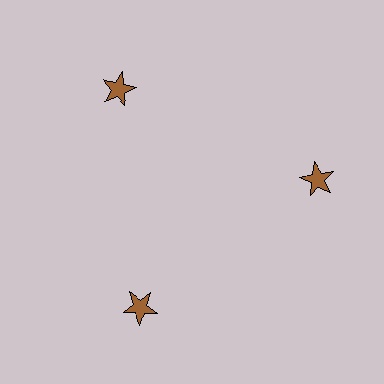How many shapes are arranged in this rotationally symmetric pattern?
There are 3 shapes, arranged in 3 groups of 1.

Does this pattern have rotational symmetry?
Yes, this pattern has 3-fold rotational symmetry. It looks the same after rotating 120 degrees around the center.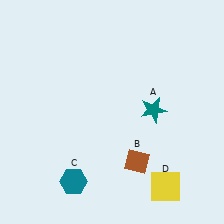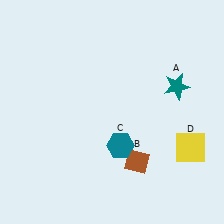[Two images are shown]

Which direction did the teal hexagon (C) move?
The teal hexagon (C) moved right.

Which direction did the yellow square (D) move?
The yellow square (D) moved up.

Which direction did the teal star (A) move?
The teal star (A) moved right.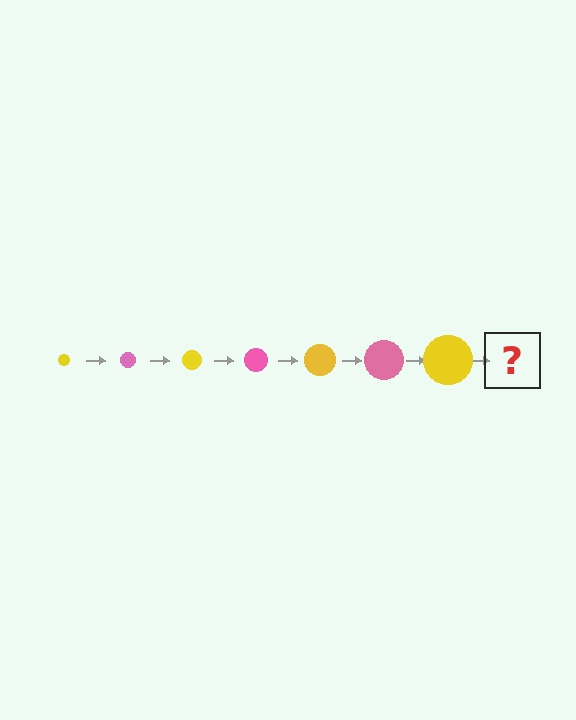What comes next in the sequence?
The next element should be a pink circle, larger than the previous one.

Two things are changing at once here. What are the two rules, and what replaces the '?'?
The two rules are that the circle grows larger each step and the color cycles through yellow and pink. The '?' should be a pink circle, larger than the previous one.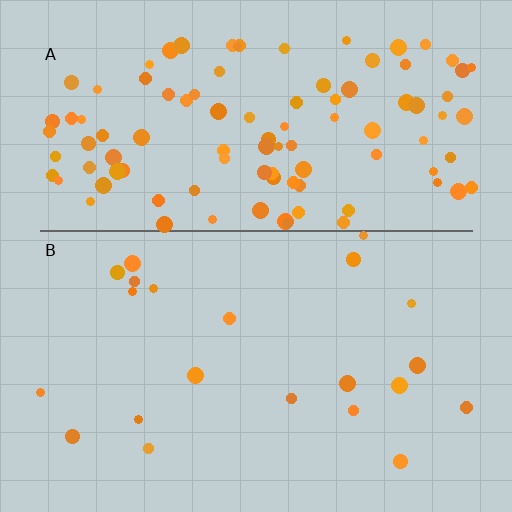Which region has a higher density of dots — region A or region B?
A (the top).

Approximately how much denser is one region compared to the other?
Approximately 5.0× — region A over region B.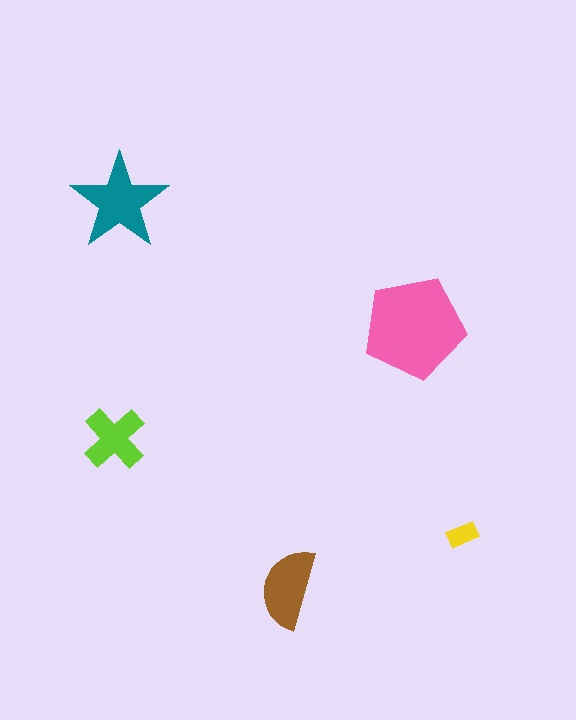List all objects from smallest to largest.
The yellow rectangle, the lime cross, the brown semicircle, the teal star, the pink pentagon.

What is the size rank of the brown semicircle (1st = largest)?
3rd.